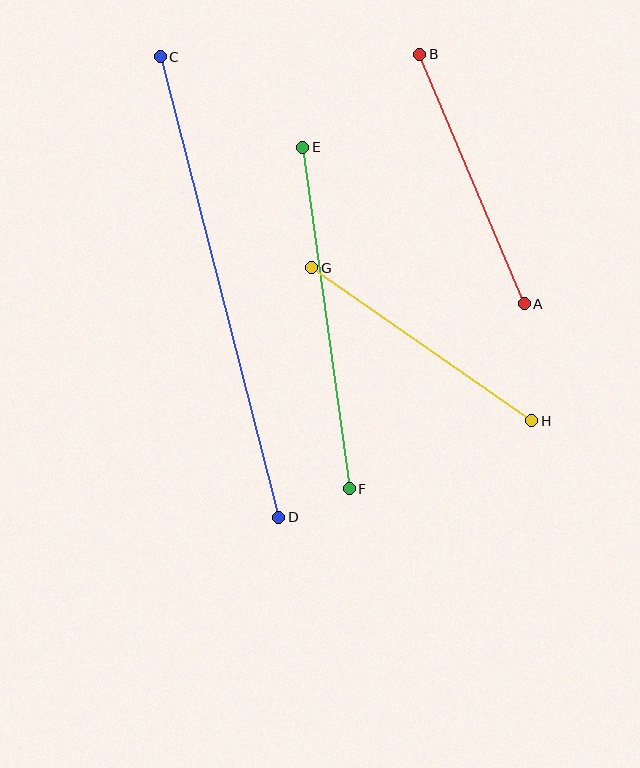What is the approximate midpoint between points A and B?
The midpoint is at approximately (472, 179) pixels.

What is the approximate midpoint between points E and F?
The midpoint is at approximately (326, 318) pixels.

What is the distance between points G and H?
The distance is approximately 268 pixels.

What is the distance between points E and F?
The distance is approximately 345 pixels.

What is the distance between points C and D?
The distance is approximately 476 pixels.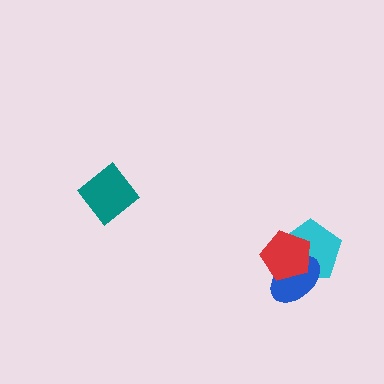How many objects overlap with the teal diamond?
0 objects overlap with the teal diamond.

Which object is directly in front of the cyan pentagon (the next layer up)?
The blue ellipse is directly in front of the cyan pentagon.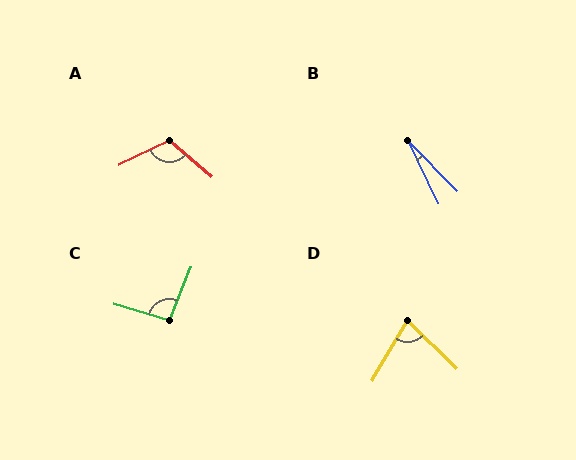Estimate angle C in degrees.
Approximately 95 degrees.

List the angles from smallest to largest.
B (19°), D (75°), C (95°), A (112°).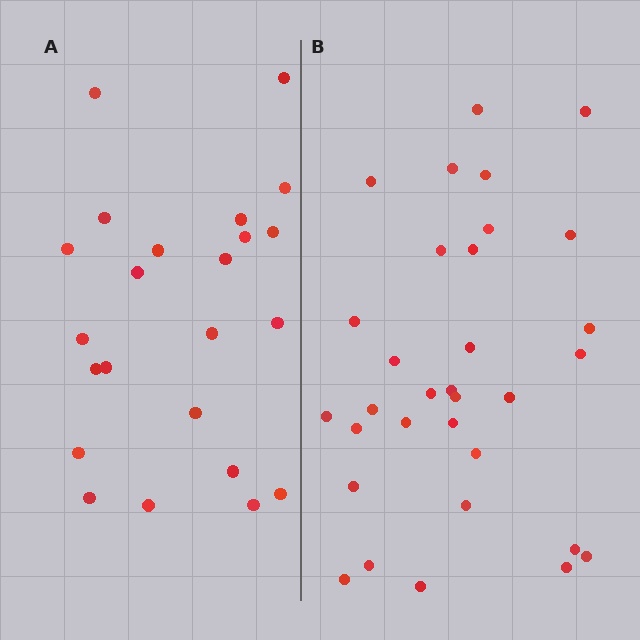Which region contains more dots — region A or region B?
Region B (the right region) has more dots.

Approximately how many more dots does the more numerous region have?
Region B has roughly 8 or so more dots than region A.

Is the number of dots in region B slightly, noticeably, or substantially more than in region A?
Region B has noticeably more, but not dramatically so. The ratio is roughly 1.4 to 1.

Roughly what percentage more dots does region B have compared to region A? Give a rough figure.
About 40% more.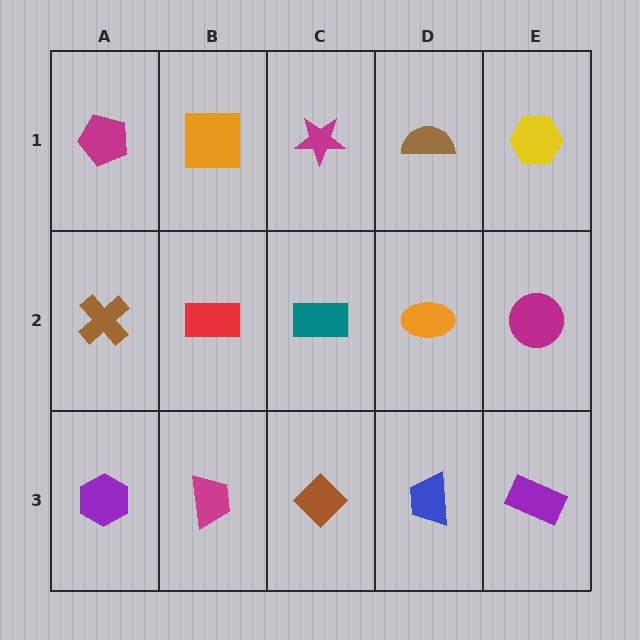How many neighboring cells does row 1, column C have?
3.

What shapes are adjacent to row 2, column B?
An orange square (row 1, column B), a magenta trapezoid (row 3, column B), a brown cross (row 2, column A), a teal rectangle (row 2, column C).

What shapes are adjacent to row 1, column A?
A brown cross (row 2, column A), an orange square (row 1, column B).